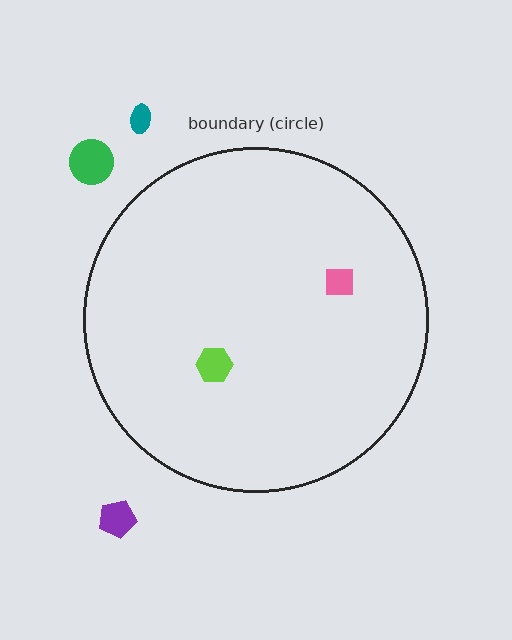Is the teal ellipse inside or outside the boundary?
Outside.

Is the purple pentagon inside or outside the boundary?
Outside.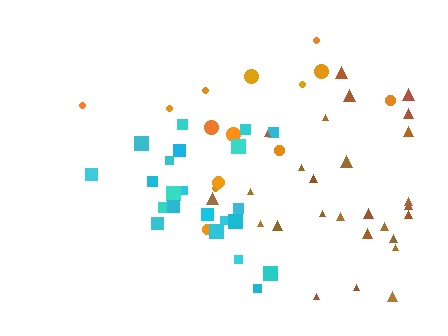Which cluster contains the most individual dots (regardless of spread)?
Brown (28).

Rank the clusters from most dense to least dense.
cyan, brown, orange.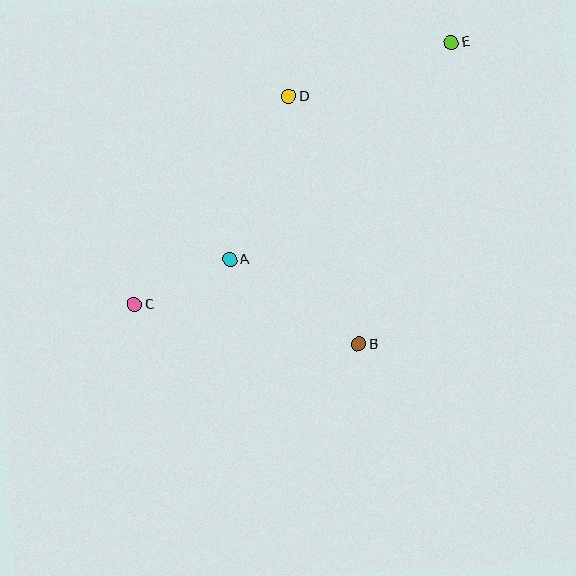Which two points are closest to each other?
Points A and C are closest to each other.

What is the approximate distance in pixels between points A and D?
The distance between A and D is approximately 173 pixels.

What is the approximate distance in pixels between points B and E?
The distance between B and E is approximately 316 pixels.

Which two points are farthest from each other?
Points C and E are farthest from each other.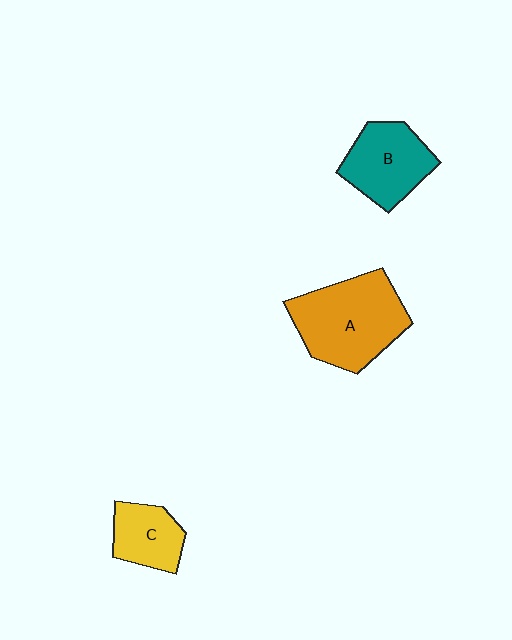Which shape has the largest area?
Shape A (orange).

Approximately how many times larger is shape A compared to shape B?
Approximately 1.4 times.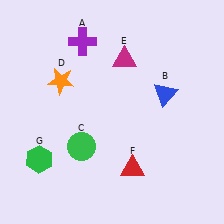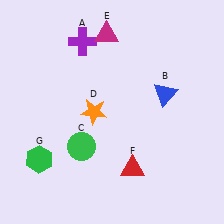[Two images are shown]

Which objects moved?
The objects that moved are: the orange star (D), the magenta triangle (E).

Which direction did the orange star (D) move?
The orange star (D) moved right.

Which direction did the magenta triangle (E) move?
The magenta triangle (E) moved up.